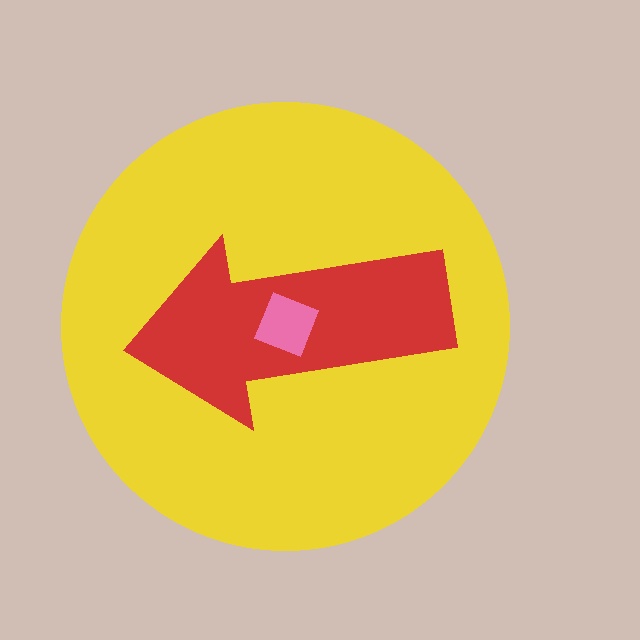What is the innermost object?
The pink diamond.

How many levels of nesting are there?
3.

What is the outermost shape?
The yellow circle.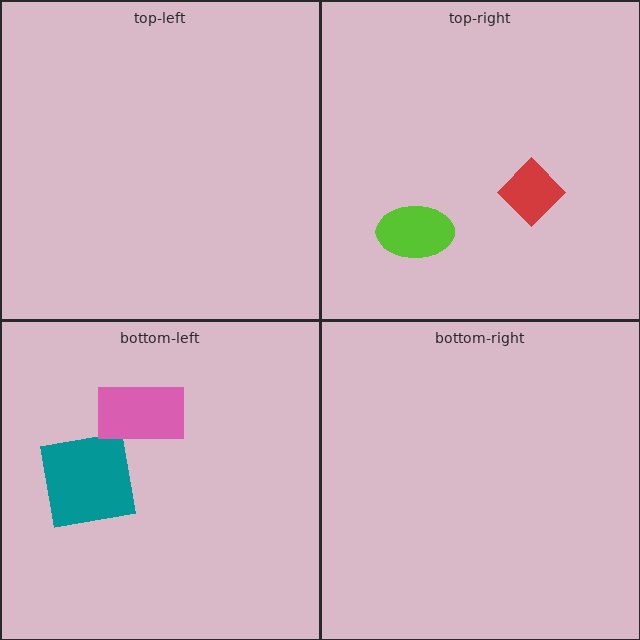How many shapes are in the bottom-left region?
2.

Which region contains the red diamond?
The top-right region.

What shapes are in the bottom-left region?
The teal square, the pink rectangle.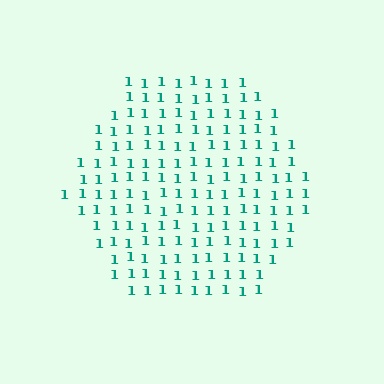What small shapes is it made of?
It is made of small digit 1's.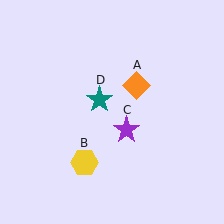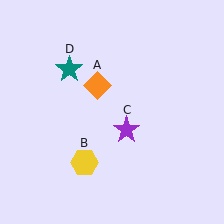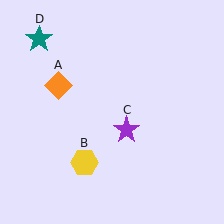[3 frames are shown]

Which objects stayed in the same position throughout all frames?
Yellow hexagon (object B) and purple star (object C) remained stationary.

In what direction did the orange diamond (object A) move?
The orange diamond (object A) moved left.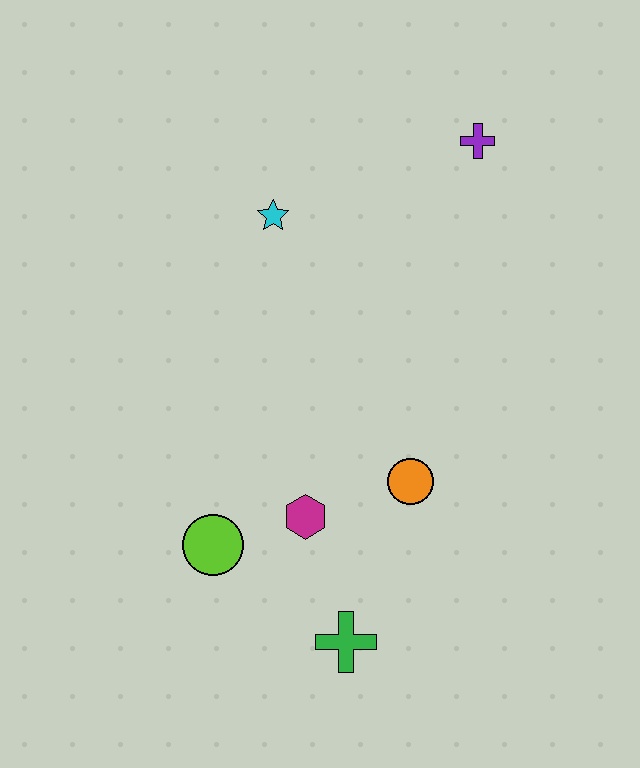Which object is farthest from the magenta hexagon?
The purple cross is farthest from the magenta hexagon.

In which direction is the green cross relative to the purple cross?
The green cross is below the purple cross.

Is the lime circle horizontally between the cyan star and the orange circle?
No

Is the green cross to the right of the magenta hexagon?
Yes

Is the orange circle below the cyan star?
Yes